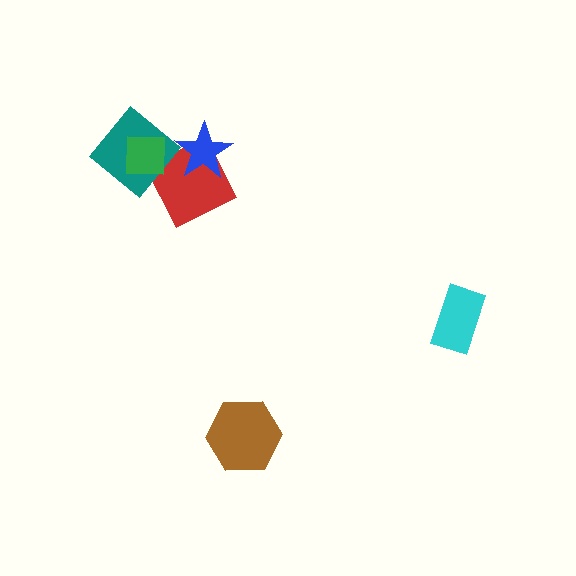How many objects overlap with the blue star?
1 object overlaps with the blue star.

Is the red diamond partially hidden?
Yes, it is partially covered by another shape.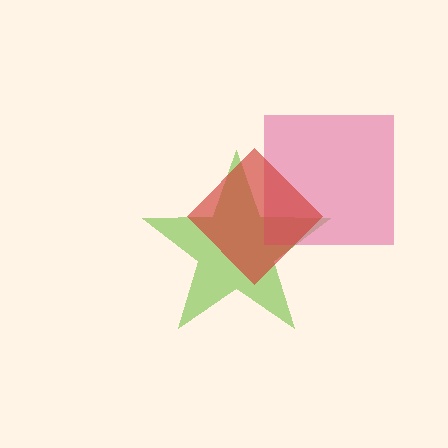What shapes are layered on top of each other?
The layered shapes are: a lime star, a pink square, a red diamond.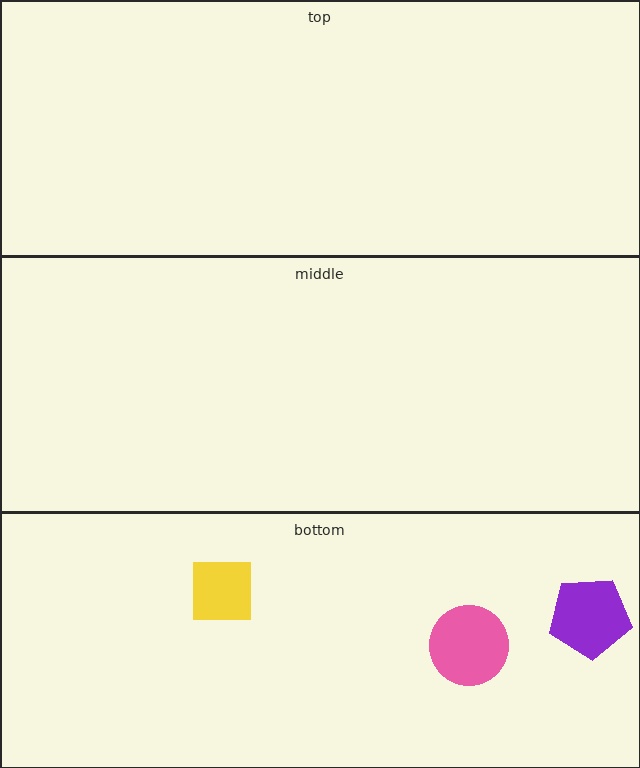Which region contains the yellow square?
The bottom region.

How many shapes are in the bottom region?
3.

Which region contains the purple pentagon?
The bottom region.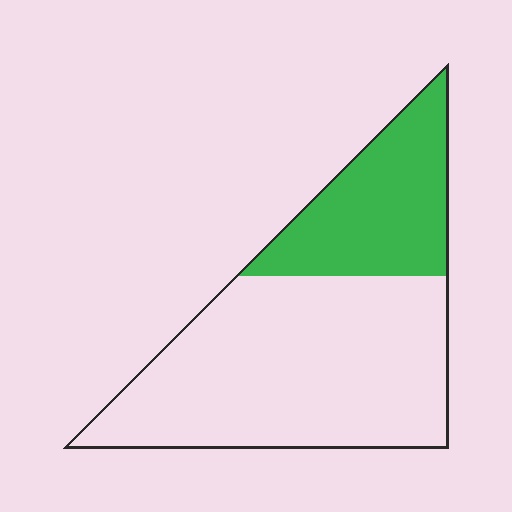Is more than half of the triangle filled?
No.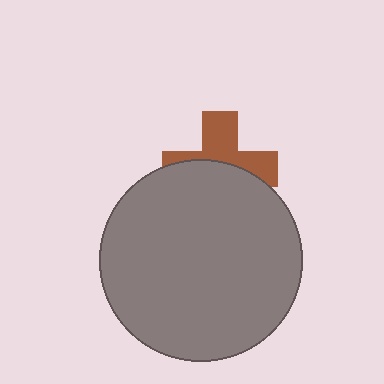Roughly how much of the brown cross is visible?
About half of it is visible (roughly 46%).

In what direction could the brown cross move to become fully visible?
The brown cross could move up. That would shift it out from behind the gray circle entirely.